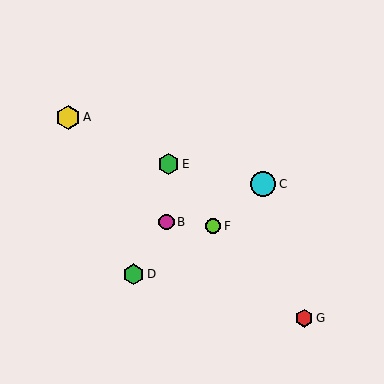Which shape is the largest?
The cyan circle (labeled C) is the largest.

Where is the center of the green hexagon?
The center of the green hexagon is at (133, 274).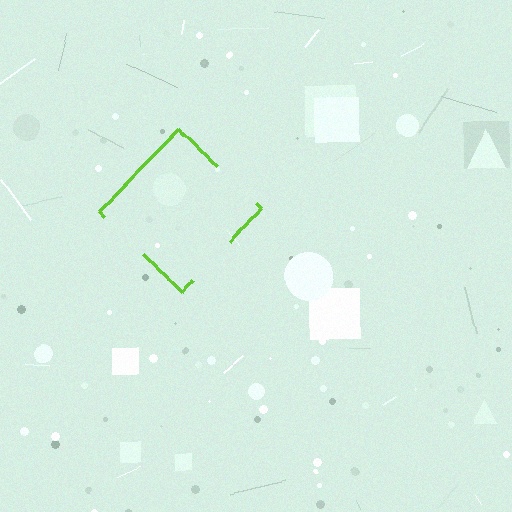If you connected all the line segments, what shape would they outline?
They would outline a diamond.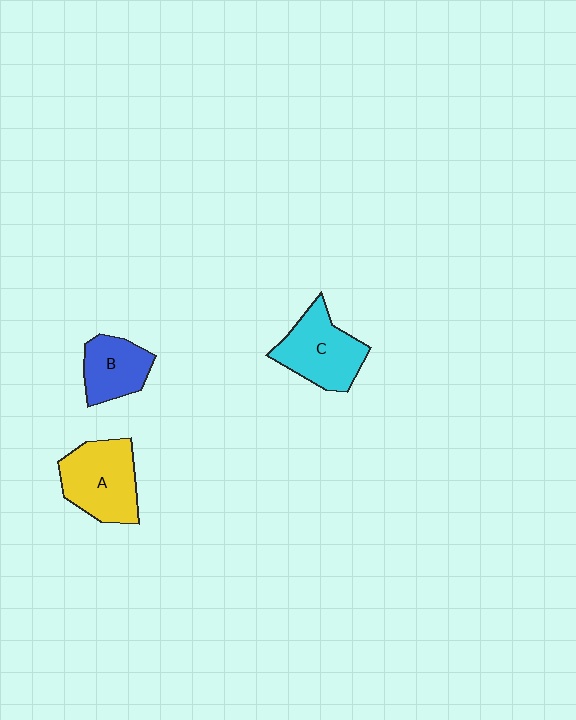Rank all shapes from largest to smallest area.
From largest to smallest: A (yellow), C (cyan), B (blue).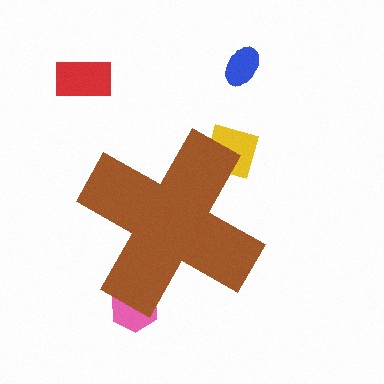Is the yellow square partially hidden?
Yes, the yellow square is partially hidden behind the brown cross.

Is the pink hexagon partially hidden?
Yes, the pink hexagon is partially hidden behind the brown cross.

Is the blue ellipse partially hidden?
No, the blue ellipse is fully visible.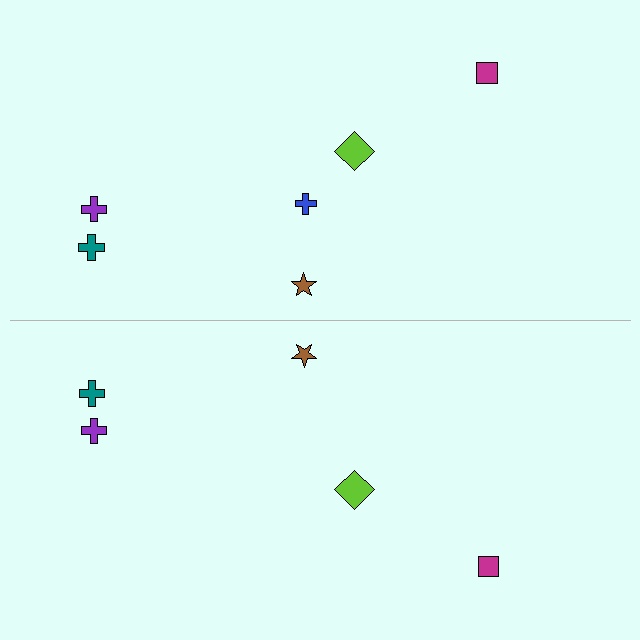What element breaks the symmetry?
A blue cross is missing from the bottom side.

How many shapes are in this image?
There are 11 shapes in this image.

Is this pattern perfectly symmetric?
No, the pattern is not perfectly symmetric. A blue cross is missing from the bottom side.